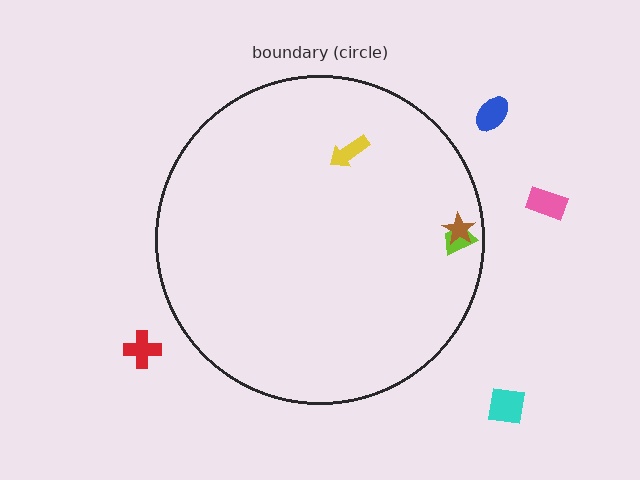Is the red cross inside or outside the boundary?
Outside.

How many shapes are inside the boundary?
3 inside, 4 outside.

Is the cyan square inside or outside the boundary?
Outside.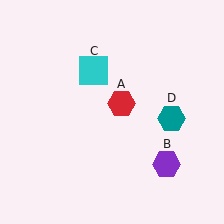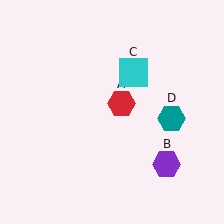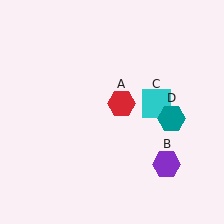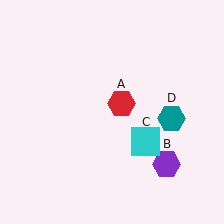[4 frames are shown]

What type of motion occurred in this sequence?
The cyan square (object C) rotated clockwise around the center of the scene.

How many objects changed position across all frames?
1 object changed position: cyan square (object C).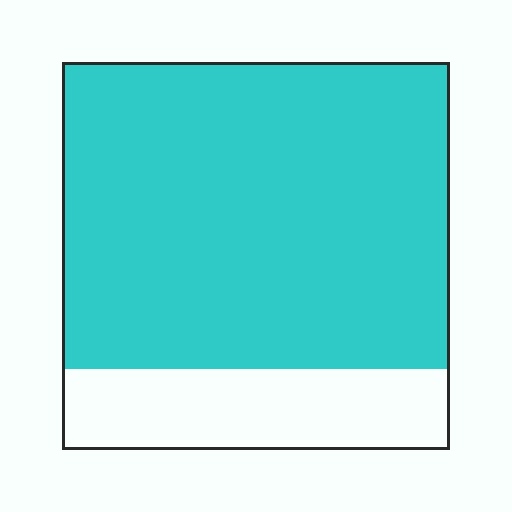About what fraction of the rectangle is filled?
About four fifths (4/5).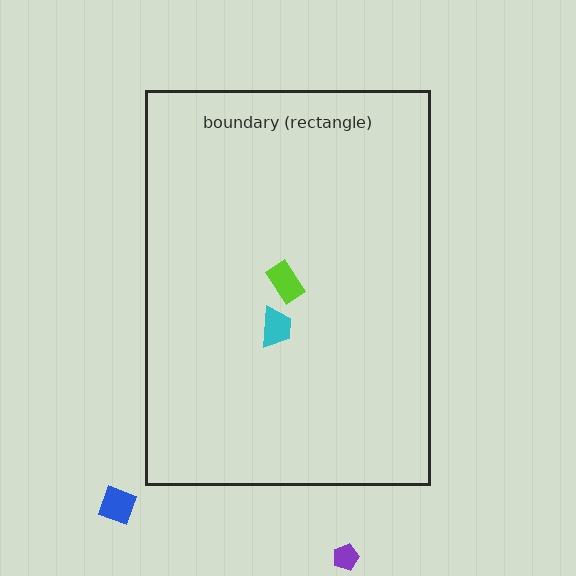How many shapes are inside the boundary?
2 inside, 2 outside.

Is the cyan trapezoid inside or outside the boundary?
Inside.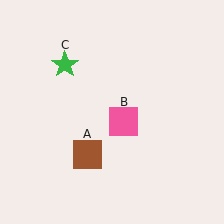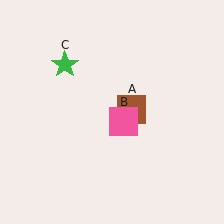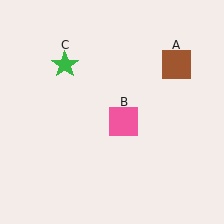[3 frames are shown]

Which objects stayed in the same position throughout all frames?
Pink square (object B) and green star (object C) remained stationary.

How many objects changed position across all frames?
1 object changed position: brown square (object A).